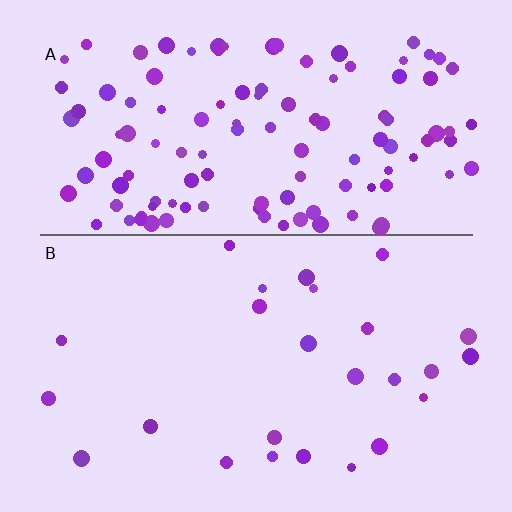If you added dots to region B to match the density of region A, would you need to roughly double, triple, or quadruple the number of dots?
Approximately quadruple.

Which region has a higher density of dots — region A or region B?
A (the top).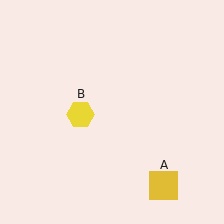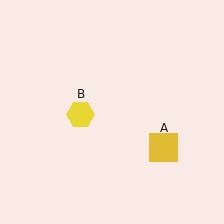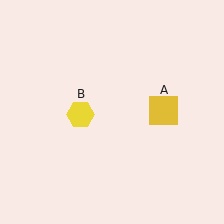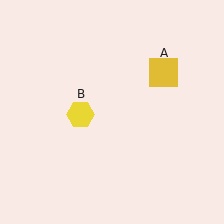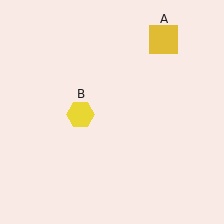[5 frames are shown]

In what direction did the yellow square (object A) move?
The yellow square (object A) moved up.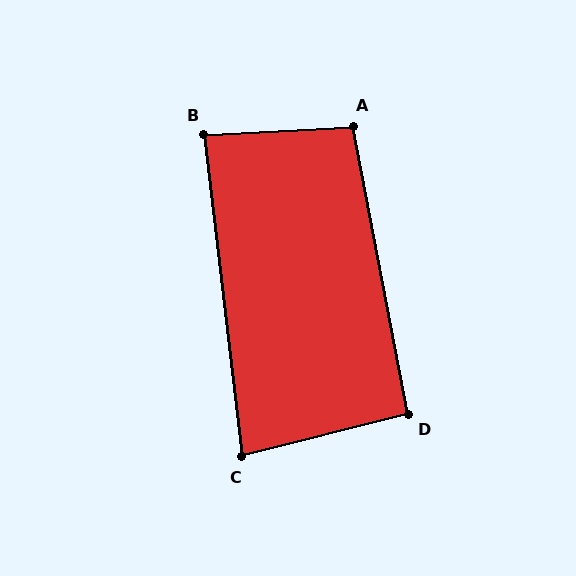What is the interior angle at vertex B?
Approximately 87 degrees (approximately right).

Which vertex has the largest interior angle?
A, at approximately 97 degrees.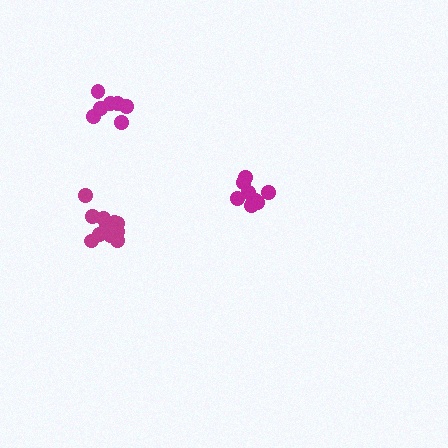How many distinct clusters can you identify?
There are 3 distinct clusters.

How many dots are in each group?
Group 1: 9 dots, Group 2: 12 dots, Group 3: 7 dots (28 total).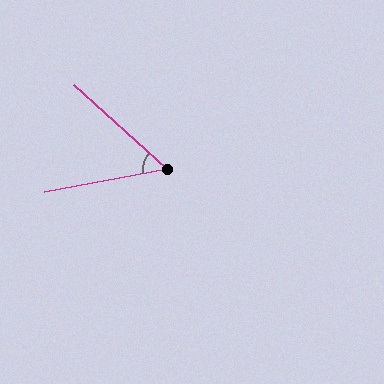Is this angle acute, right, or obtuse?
It is acute.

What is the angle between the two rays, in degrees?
Approximately 53 degrees.